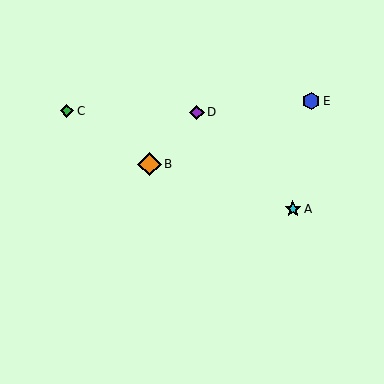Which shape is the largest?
The orange diamond (labeled B) is the largest.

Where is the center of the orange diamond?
The center of the orange diamond is at (149, 164).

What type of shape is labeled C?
Shape C is a green diamond.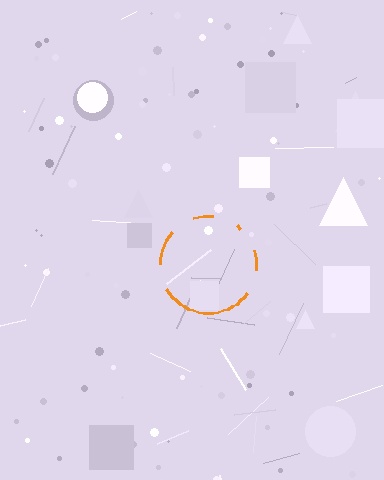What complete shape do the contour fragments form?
The contour fragments form a circle.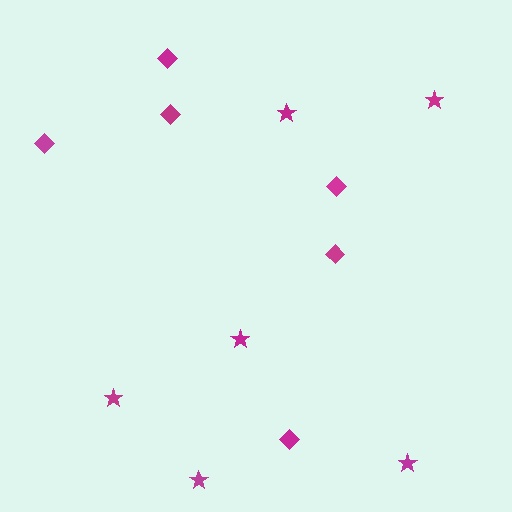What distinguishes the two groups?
There are 2 groups: one group of diamonds (6) and one group of stars (6).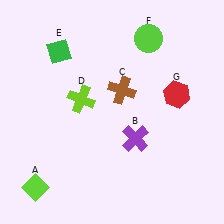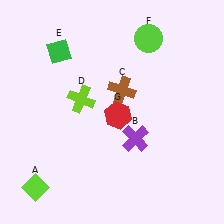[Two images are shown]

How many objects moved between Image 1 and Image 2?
1 object moved between the two images.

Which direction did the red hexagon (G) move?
The red hexagon (G) moved left.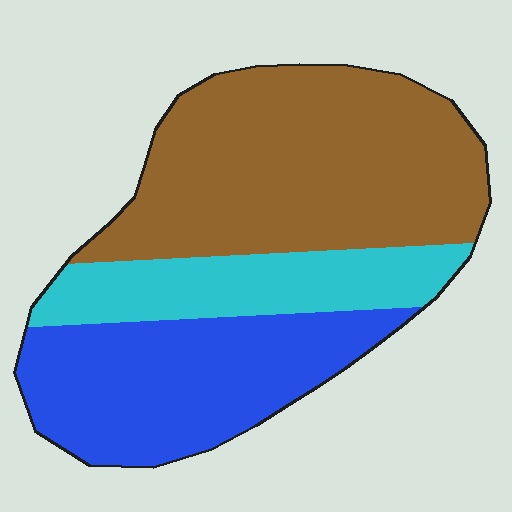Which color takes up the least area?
Cyan, at roughly 20%.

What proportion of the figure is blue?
Blue takes up between a sixth and a third of the figure.